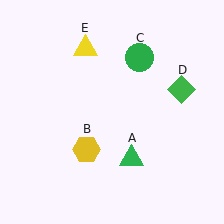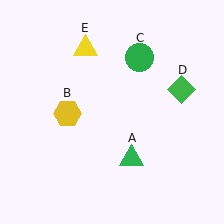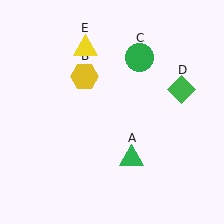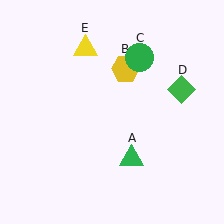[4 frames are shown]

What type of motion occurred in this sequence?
The yellow hexagon (object B) rotated clockwise around the center of the scene.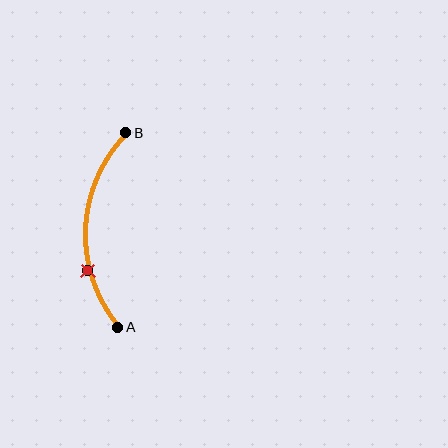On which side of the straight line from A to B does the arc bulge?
The arc bulges to the left of the straight line connecting A and B.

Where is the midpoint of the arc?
The arc midpoint is the point on the curve farthest from the straight line joining A and B. It sits to the left of that line.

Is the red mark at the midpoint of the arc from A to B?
No. The red mark lies on the arc but is closer to endpoint A. The arc midpoint would be at the point on the curve equidistant along the arc from both A and B.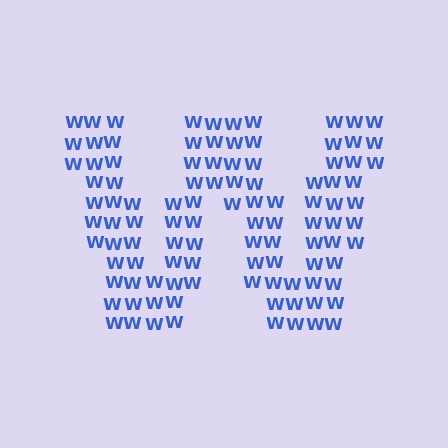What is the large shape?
The large shape is the letter W.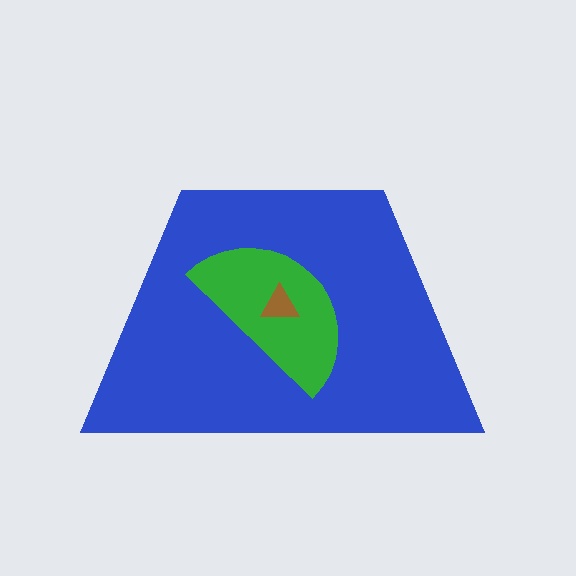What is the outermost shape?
The blue trapezoid.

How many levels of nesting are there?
3.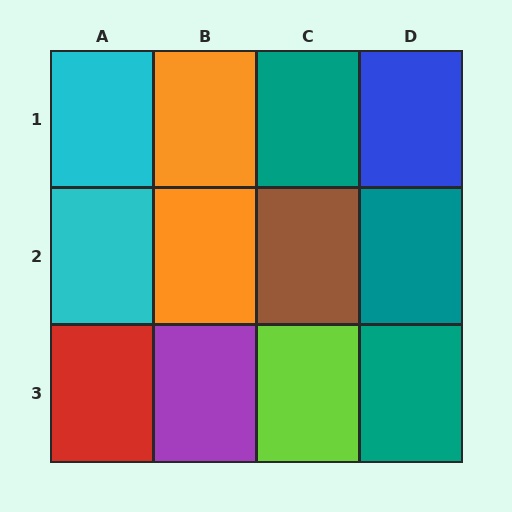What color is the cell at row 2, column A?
Cyan.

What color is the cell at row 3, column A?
Red.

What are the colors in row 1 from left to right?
Cyan, orange, teal, blue.